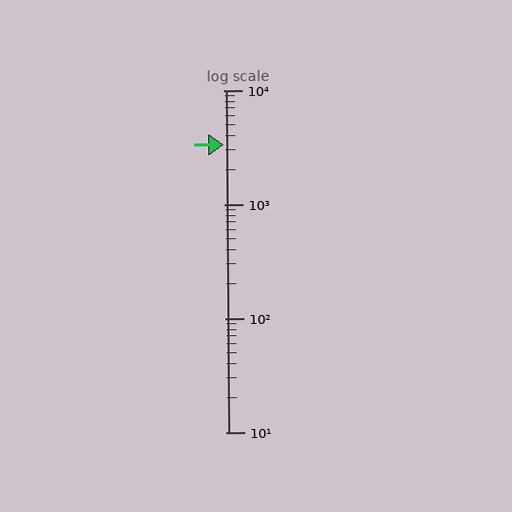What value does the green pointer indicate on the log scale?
The pointer indicates approximately 3300.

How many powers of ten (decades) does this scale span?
The scale spans 3 decades, from 10 to 10000.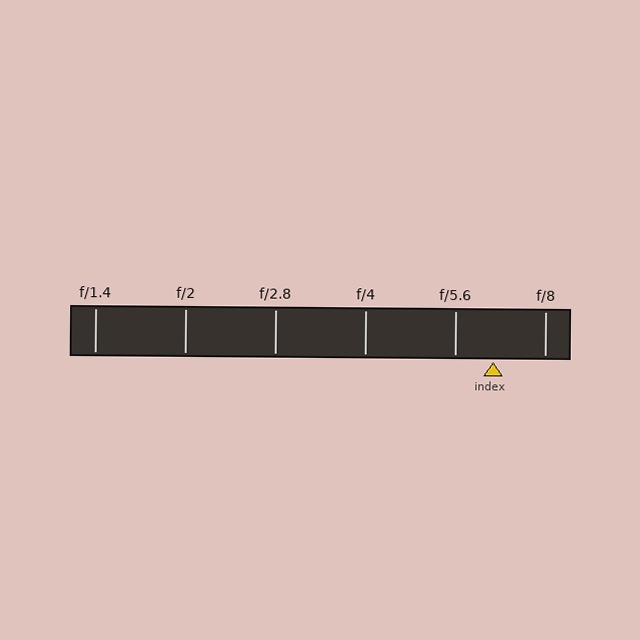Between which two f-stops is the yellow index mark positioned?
The index mark is between f/5.6 and f/8.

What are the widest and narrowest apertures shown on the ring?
The widest aperture shown is f/1.4 and the narrowest is f/8.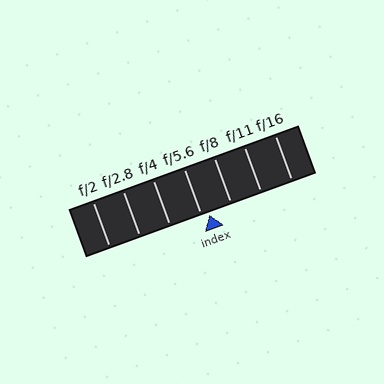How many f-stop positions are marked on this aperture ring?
There are 7 f-stop positions marked.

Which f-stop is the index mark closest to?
The index mark is closest to f/5.6.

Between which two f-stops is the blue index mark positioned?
The index mark is between f/5.6 and f/8.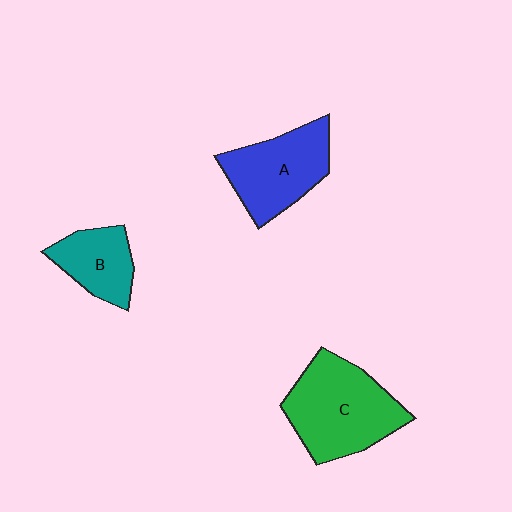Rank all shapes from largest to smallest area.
From largest to smallest: C (green), A (blue), B (teal).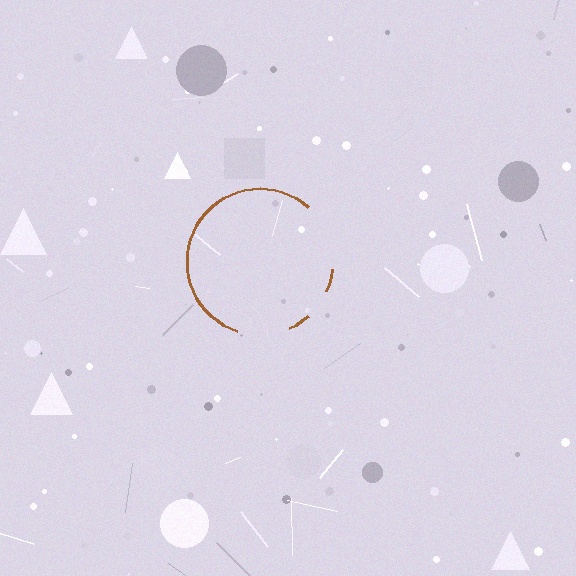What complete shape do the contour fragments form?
The contour fragments form a circle.